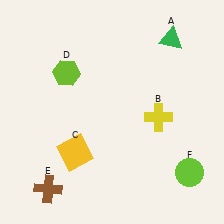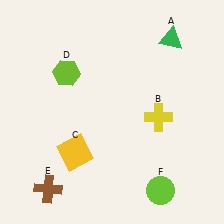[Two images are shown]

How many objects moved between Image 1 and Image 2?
1 object moved between the two images.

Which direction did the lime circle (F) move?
The lime circle (F) moved left.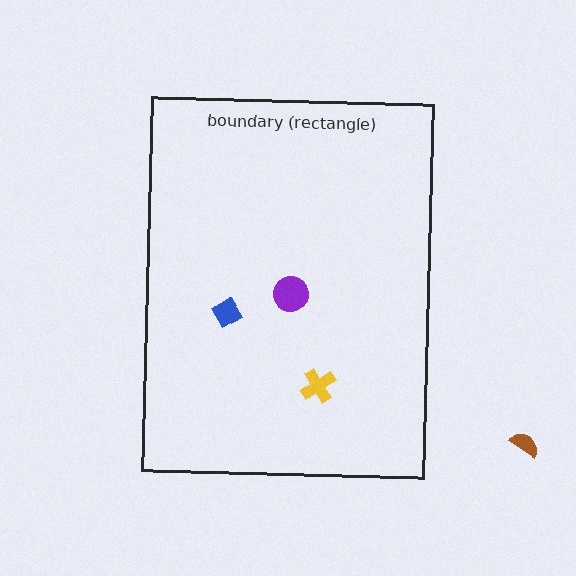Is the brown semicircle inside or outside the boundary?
Outside.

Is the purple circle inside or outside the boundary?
Inside.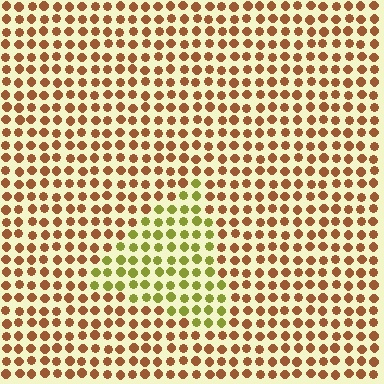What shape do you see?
I see a triangle.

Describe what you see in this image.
The image is filled with small brown elements in a uniform arrangement. A triangle-shaped region is visible where the elements are tinted to a slightly different hue, forming a subtle color boundary.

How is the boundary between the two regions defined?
The boundary is defined purely by a slight shift in hue (about 51 degrees). Spacing, size, and orientation are identical on both sides.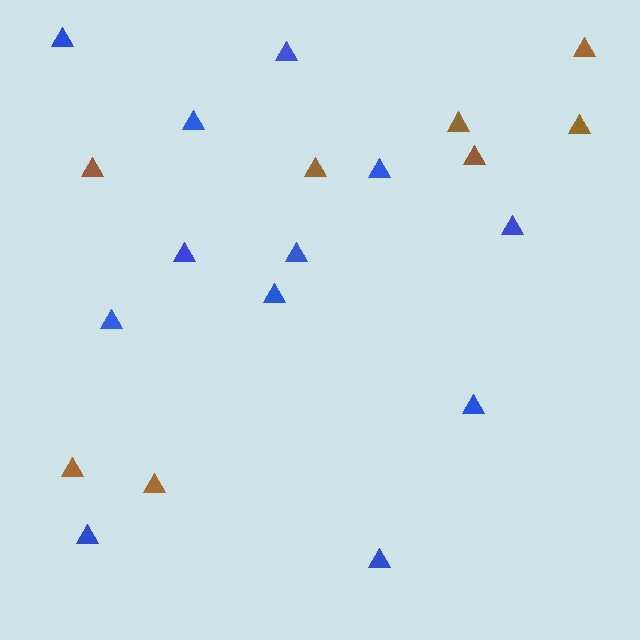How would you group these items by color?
There are 2 groups: one group of blue triangles (12) and one group of brown triangles (8).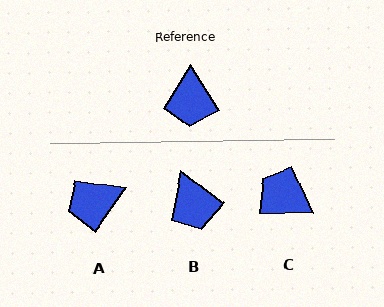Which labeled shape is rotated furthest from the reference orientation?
C, about 123 degrees away.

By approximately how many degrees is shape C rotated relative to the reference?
Approximately 123 degrees clockwise.